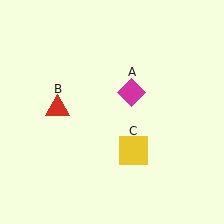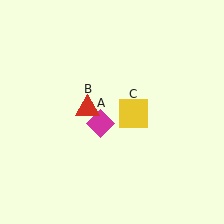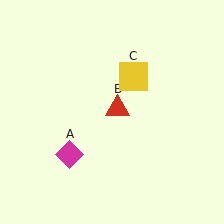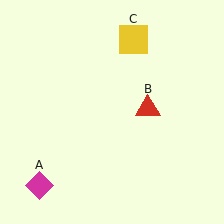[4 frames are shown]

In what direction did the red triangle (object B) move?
The red triangle (object B) moved right.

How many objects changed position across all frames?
3 objects changed position: magenta diamond (object A), red triangle (object B), yellow square (object C).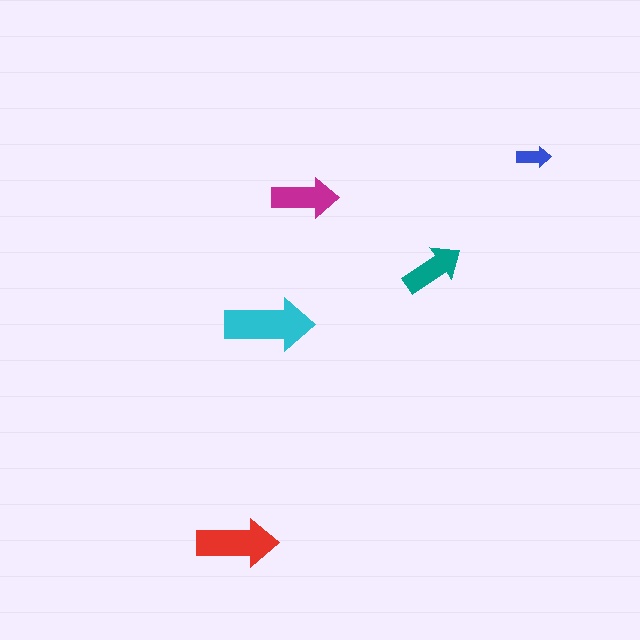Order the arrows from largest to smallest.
the cyan one, the red one, the magenta one, the teal one, the blue one.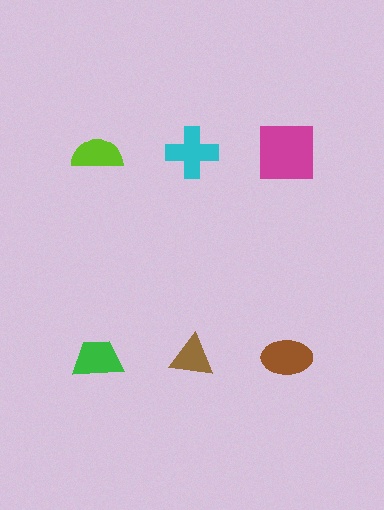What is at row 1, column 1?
A lime semicircle.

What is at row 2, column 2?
A brown triangle.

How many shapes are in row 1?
3 shapes.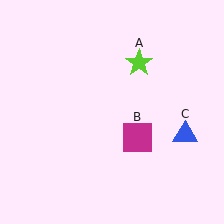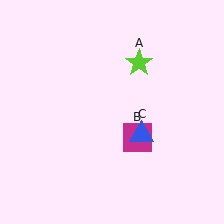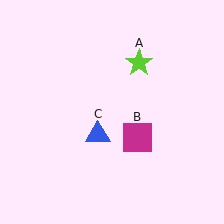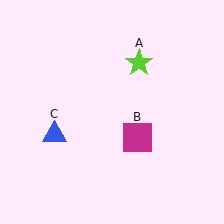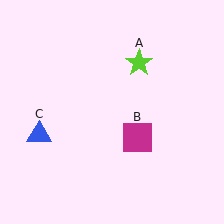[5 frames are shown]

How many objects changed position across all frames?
1 object changed position: blue triangle (object C).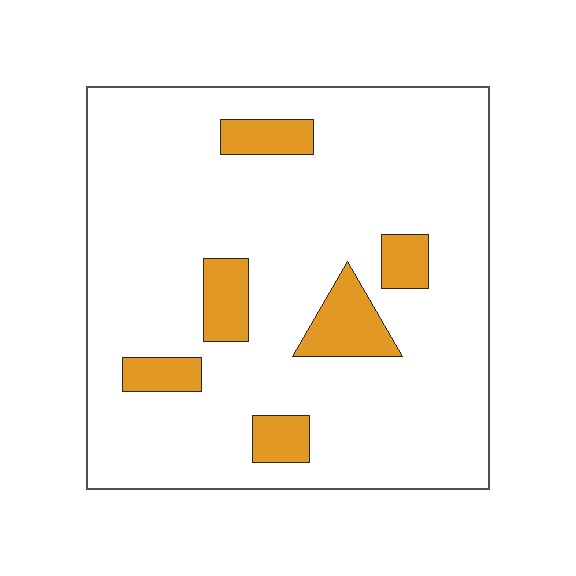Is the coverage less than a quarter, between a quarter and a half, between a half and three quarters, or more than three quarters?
Less than a quarter.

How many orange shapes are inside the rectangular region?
6.